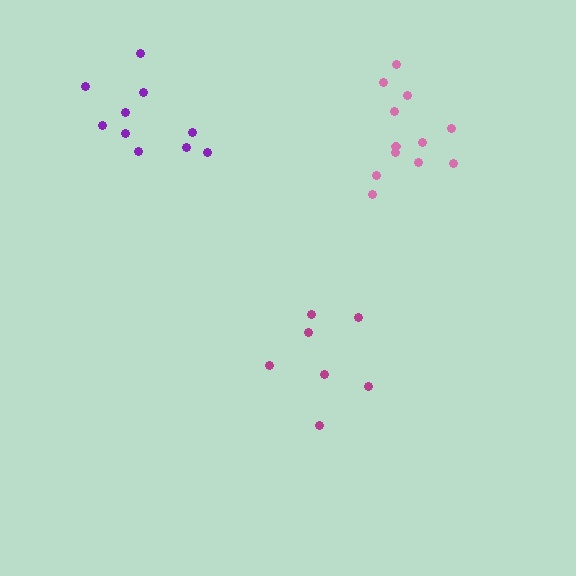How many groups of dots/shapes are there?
There are 3 groups.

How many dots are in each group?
Group 1: 7 dots, Group 2: 10 dots, Group 3: 12 dots (29 total).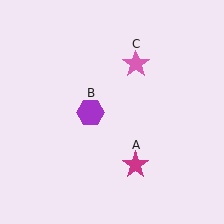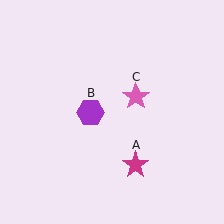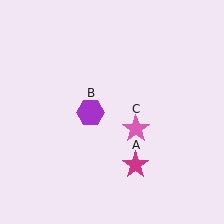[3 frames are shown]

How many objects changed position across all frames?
1 object changed position: pink star (object C).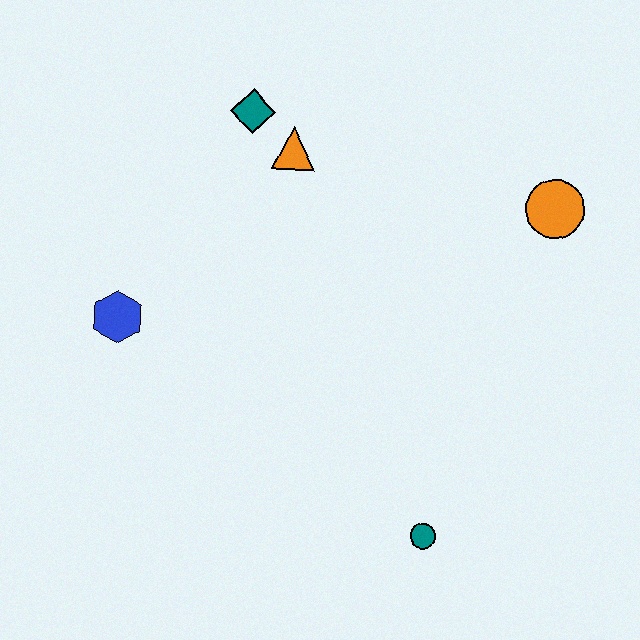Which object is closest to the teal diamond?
The orange triangle is closest to the teal diamond.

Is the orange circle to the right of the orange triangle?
Yes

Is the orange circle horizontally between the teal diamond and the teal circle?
No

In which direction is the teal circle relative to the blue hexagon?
The teal circle is to the right of the blue hexagon.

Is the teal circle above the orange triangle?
No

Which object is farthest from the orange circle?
The blue hexagon is farthest from the orange circle.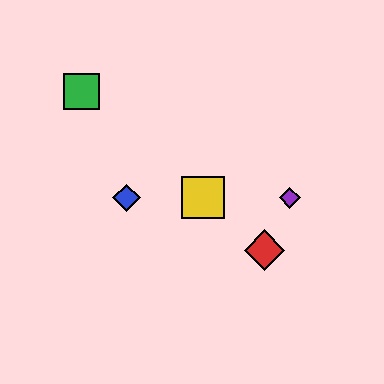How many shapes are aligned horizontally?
3 shapes (the blue diamond, the yellow square, the purple diamond) are aligned horizontally.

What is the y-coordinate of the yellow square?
The yellow square is at y≈198.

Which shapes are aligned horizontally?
The blue diamond, the yellow square, the purple diamond are aligned horizontally.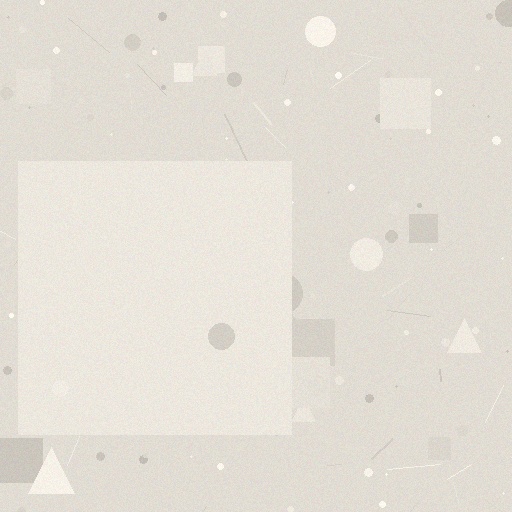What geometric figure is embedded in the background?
A square is embedded in the background.